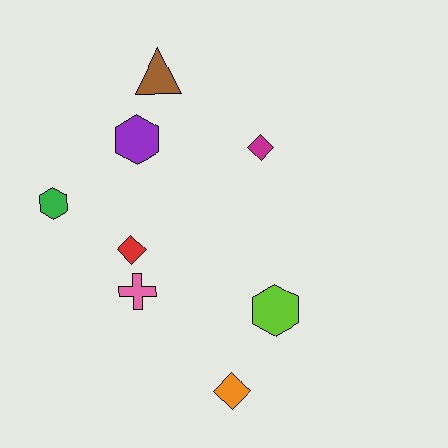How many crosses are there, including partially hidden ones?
There is 1 cross.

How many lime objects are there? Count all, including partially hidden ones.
There is 1 lime object.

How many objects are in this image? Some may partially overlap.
There are 8 objects.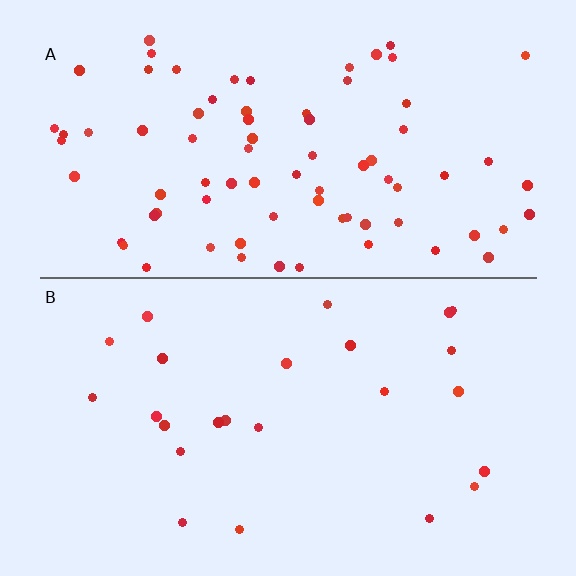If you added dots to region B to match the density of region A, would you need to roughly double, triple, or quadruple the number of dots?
Approximately triple.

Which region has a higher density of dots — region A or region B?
A (the top).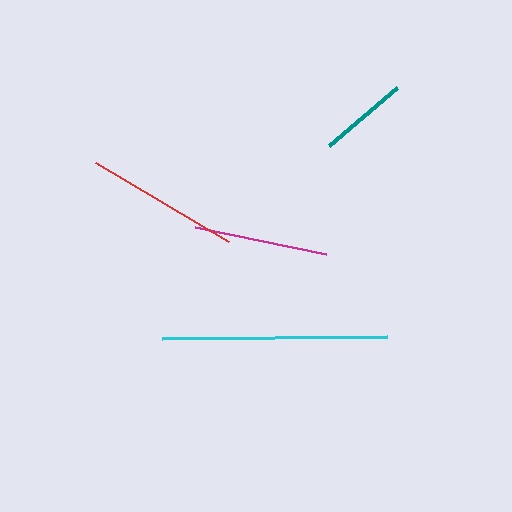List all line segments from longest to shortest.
From longest to shortest: cyan, red, magenta, teal.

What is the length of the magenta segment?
The magenta segment is approximately 134 pixels long.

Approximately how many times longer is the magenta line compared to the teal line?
The magenta line is approximately 1.5 times the length of the teal line.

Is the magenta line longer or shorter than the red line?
The red line is longer than the magenta line.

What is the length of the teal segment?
The teal segment is approximately 90 pixels long.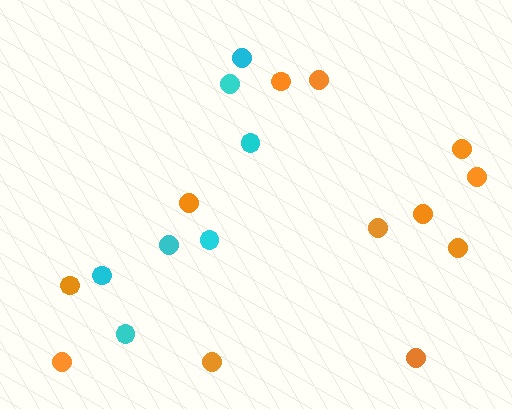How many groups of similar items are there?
There are 2 groups: one group of cyan circles (7) and one group of orange circles (12).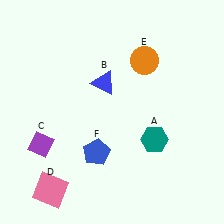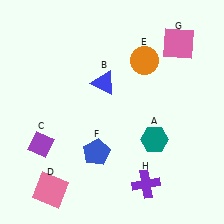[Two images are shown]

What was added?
A pink square (G), a purple cross (H) were added in Image 2.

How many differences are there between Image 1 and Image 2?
There are 2 differences between the two images.